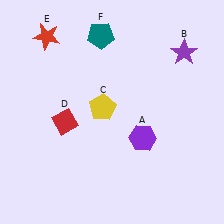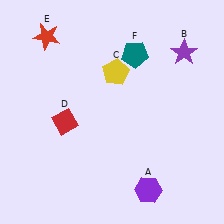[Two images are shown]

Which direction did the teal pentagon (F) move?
The teal pentagon (F) moved right.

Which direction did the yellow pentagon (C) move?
The yellow pentagon (C) moved up.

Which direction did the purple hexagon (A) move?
The purple hexagon (A) moved down.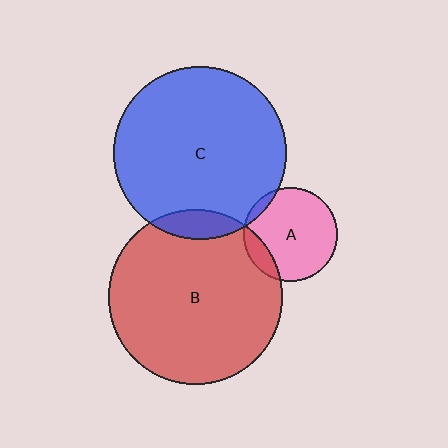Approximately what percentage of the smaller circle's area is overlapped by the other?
Approximately 15%.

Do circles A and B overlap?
Yes.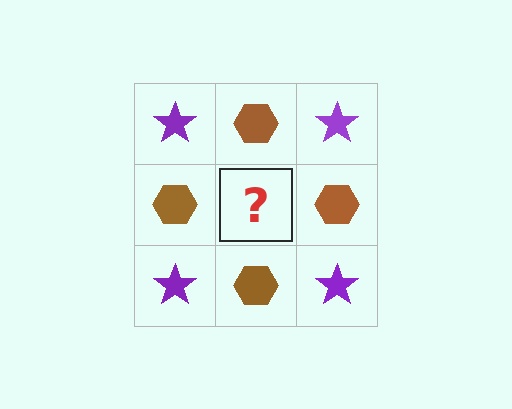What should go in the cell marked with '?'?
The missing cell should contain a purple star.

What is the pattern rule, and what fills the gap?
The rule is that it alternates purple star and brown hexagon in a checkerboard pattern. The gap should be filled with a purple star.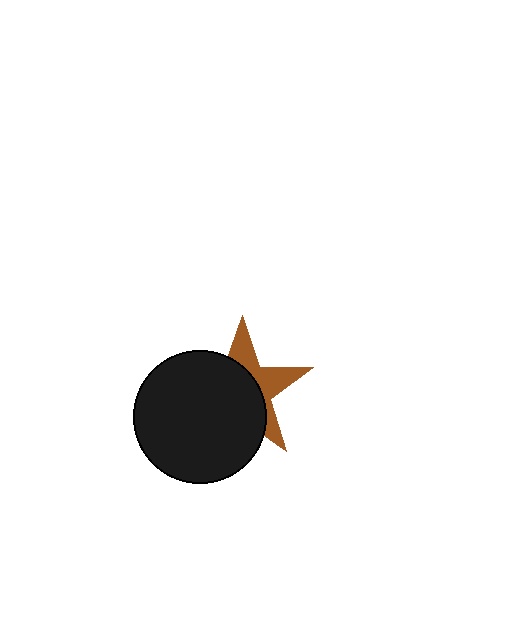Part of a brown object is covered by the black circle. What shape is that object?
It is a star.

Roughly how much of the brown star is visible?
A small part of it is visible (roughly 37%).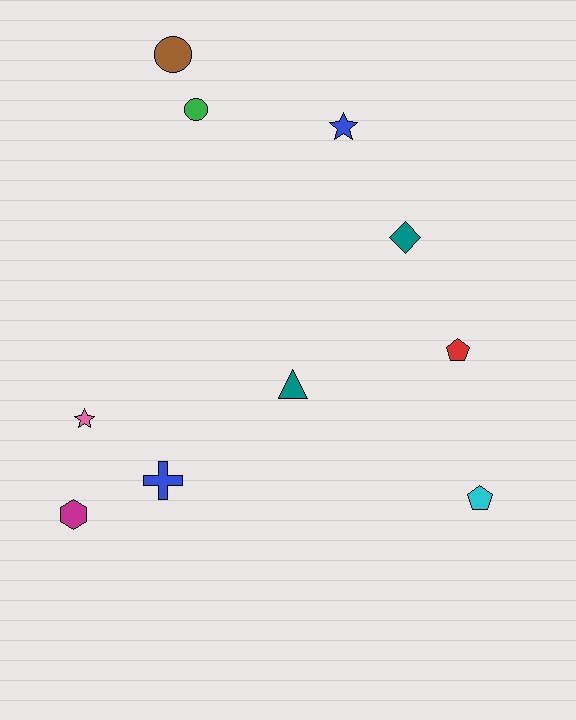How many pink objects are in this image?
There is 1 pink object.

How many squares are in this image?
There are no squares.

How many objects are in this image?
There are 10 objects.